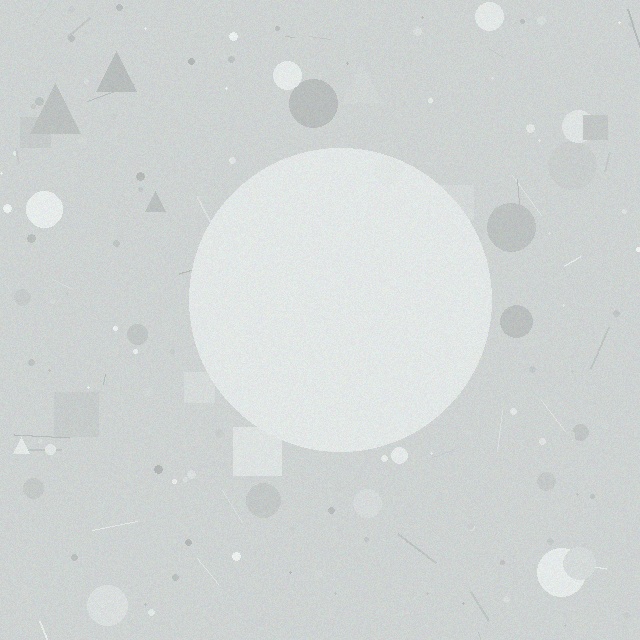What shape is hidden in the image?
A circle is hidden in the image.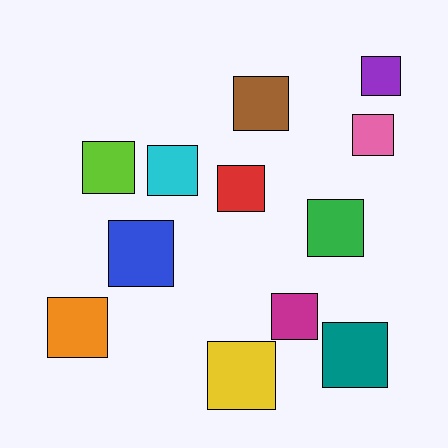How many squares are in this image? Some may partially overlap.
There are 12 squares.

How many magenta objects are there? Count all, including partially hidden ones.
There is 1 magenta object.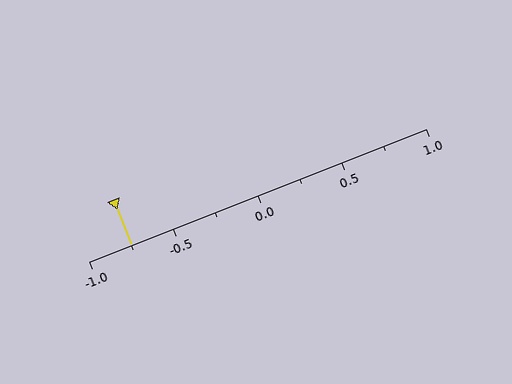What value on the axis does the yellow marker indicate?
The marker indicates approximately -0.75.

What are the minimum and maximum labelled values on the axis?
The axis runs from -1.0 to 1.0.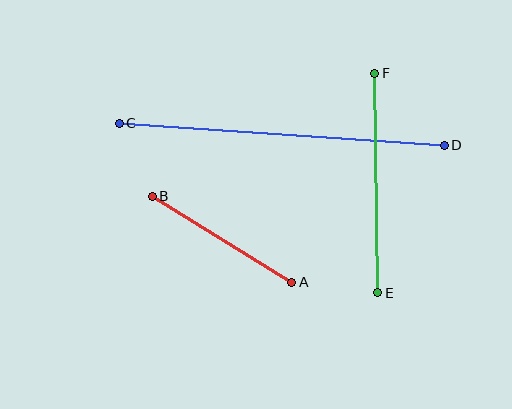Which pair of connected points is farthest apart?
Points C and D are farthest apart.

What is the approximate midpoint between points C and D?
The midpoint is at approximately (282, 134) pixels.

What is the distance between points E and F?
The distance is approximately 220 pixels.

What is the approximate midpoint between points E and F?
The midpoint is at approximately (376, 183) pixels.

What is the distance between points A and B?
The distance is approximately 164 pixels.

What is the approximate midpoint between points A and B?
The midpoint is at approximately (222, 239) pixels.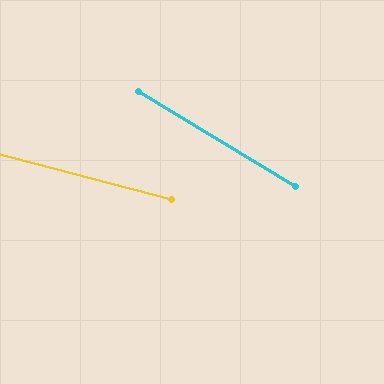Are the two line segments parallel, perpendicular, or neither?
Neither parallel nor perpendicular — they differ by about 16°.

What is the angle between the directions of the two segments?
Approximately 16 degrees.